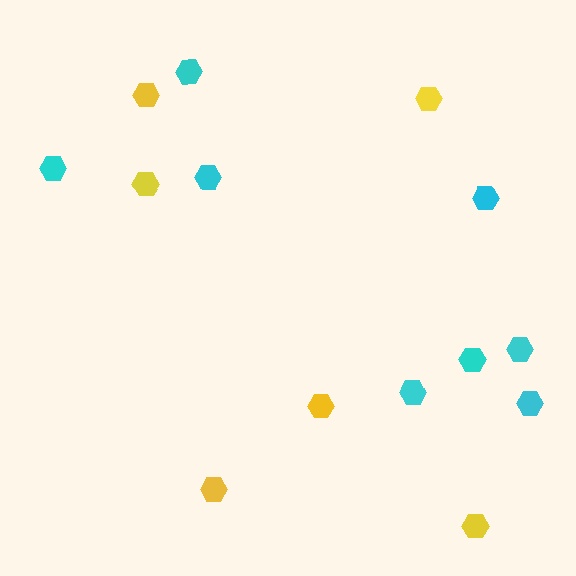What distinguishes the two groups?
There are 2 groups: one group of yellow hexagons (6) and one group of cyan hexagons (8).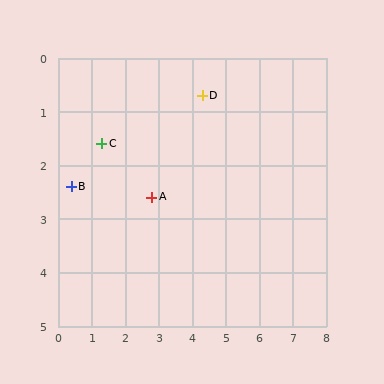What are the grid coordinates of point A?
Point A is at approximately (2.8, 2.6).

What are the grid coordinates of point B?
Point B is at approximately (0.4, 2.4).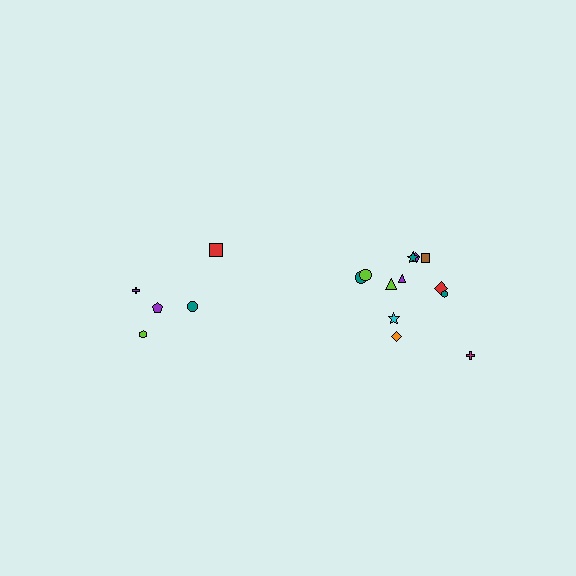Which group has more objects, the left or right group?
The right group.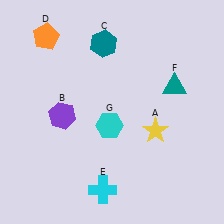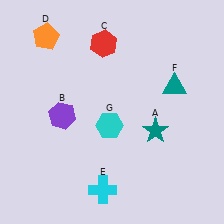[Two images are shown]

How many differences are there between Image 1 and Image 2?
There are 2 differences between the two images.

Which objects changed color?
A changed from yellow to teal. C changed from teal to red.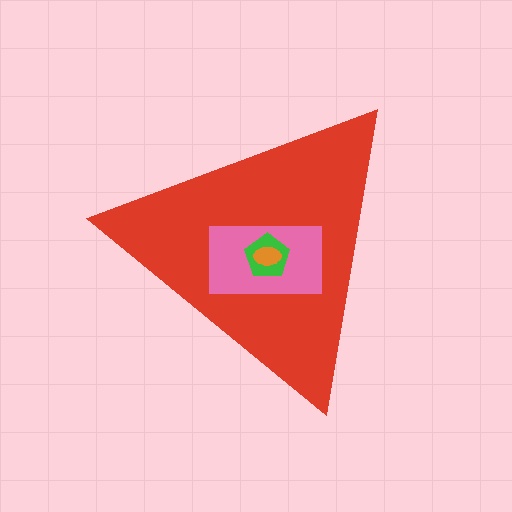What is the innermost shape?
The orange ellipse.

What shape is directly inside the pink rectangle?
The green pentagon.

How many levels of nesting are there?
4.